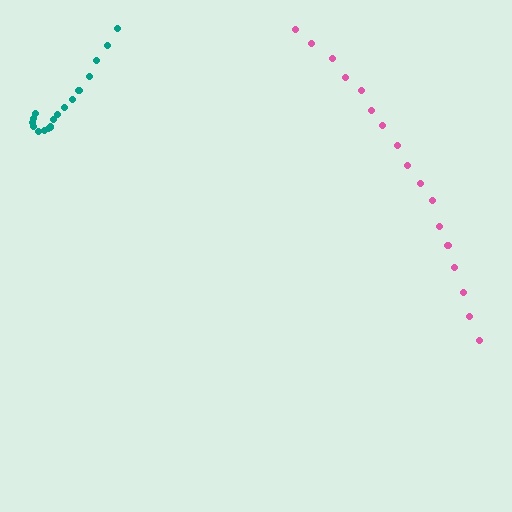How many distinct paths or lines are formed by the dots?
There are 2 distinct paths.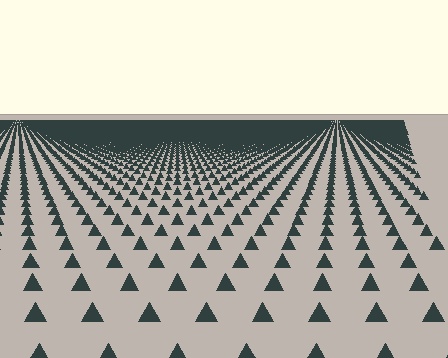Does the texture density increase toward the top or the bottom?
Density increases toward the top.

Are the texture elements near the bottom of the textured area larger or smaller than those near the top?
Larger. Near the bottom, elements are closer to the viewer and appear at a bigger on-screen size.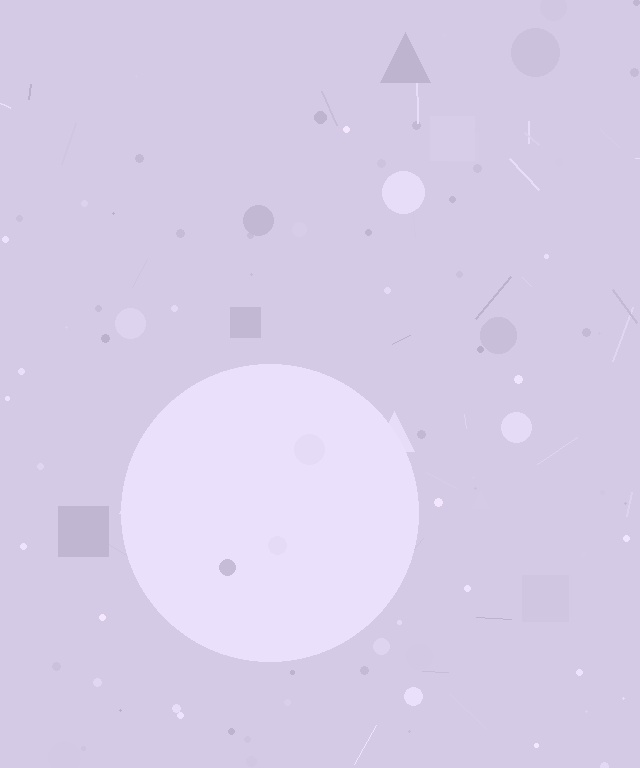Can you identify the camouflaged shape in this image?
The camouflaged shape is a circle.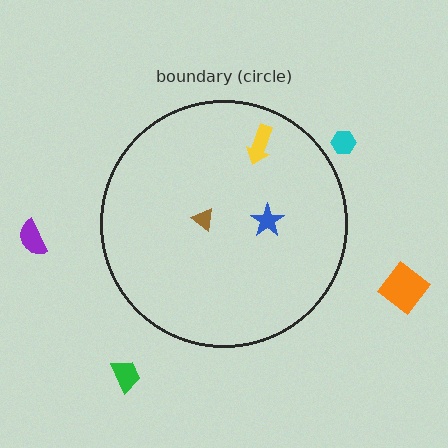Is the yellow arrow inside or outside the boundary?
Inside.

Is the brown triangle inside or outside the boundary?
Inside.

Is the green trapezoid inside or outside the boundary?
Outside.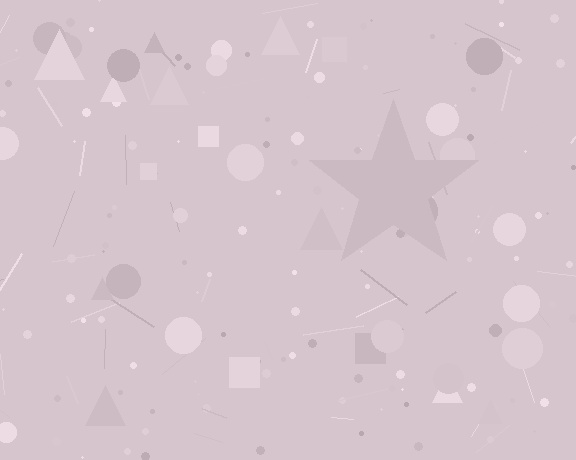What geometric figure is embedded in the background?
A star is embedded in the background.